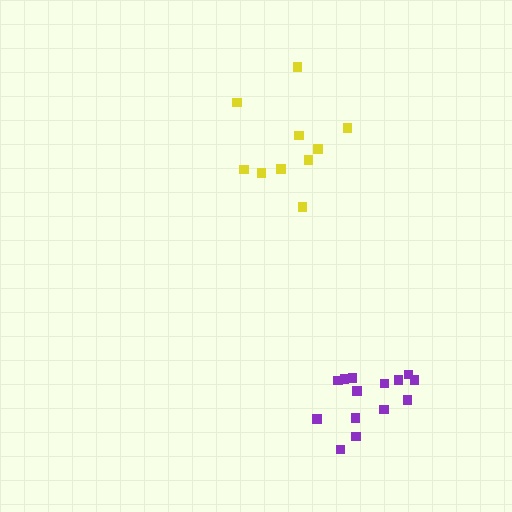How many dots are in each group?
Group 1: 10 dots, Group 2: 14 dots (24 total).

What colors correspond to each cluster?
The clusters are colored: yellow, purple.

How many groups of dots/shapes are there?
There are 2 groups.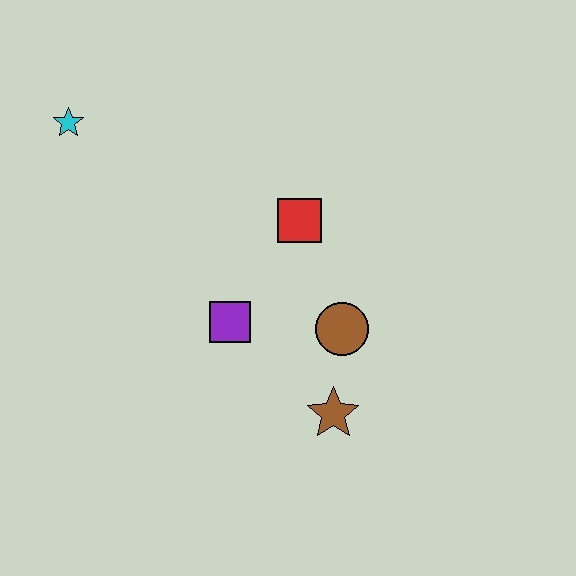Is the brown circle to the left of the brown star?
No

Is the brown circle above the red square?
No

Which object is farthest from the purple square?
The cyan star is farthest from the purple square.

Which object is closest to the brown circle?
The brown star is closest to the brown circle.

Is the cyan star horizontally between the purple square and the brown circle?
No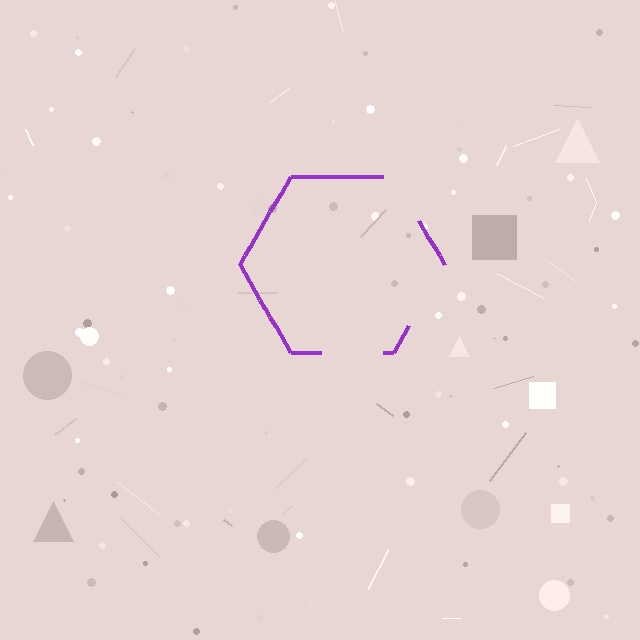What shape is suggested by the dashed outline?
The dashed outline suggests a hexagon.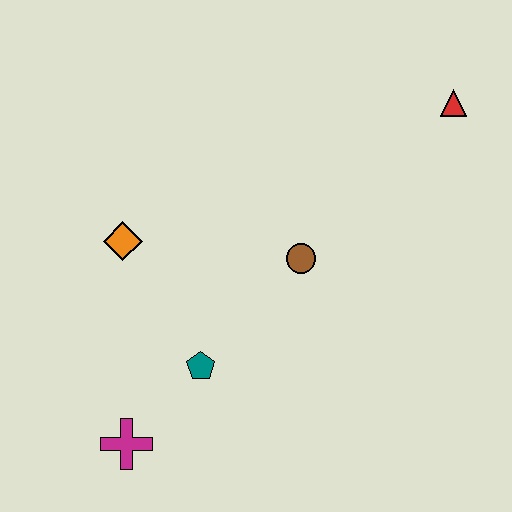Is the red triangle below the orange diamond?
No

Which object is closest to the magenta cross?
The teal pentagon is closest to the magenta cross.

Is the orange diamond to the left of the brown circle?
Yes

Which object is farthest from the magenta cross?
The red triangle is farthest from the magenta cross.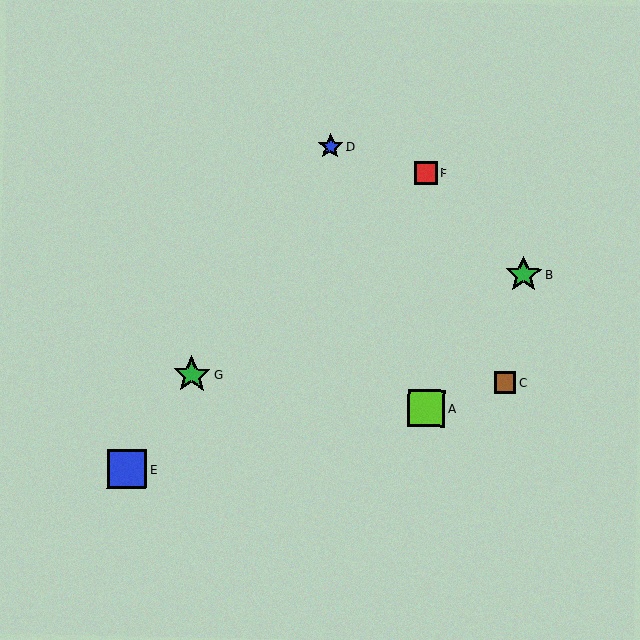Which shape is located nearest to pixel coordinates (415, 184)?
The red square (labeled F) at (426, 173) is nearest to that location.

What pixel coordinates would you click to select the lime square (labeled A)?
Click at (427, 409) to select the lime square A.